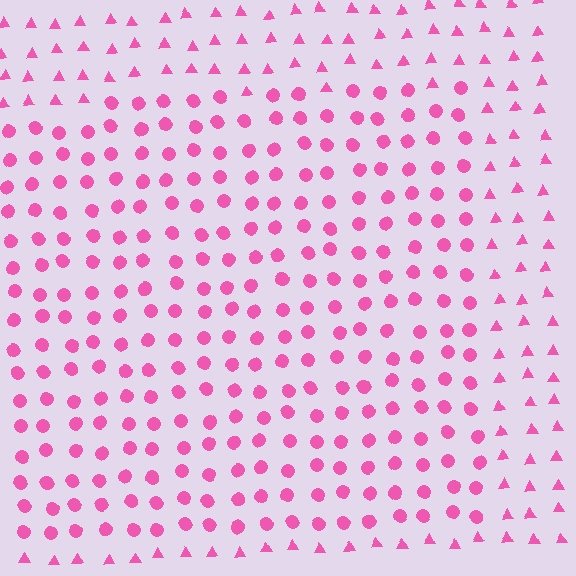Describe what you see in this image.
The image is filled with small pink elements arranged in a uniform grid. A rectangle-shaped region contains circles, while the surrounding area contains triangles. The boundary is defined purely by the change in element shape.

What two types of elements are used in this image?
The image uses circles inside the rectangle region and triangles outside it.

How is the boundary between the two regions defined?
The boundary is defined by a change in element shape: circles inside vs. triangles outside. All elements share the same color and spacing.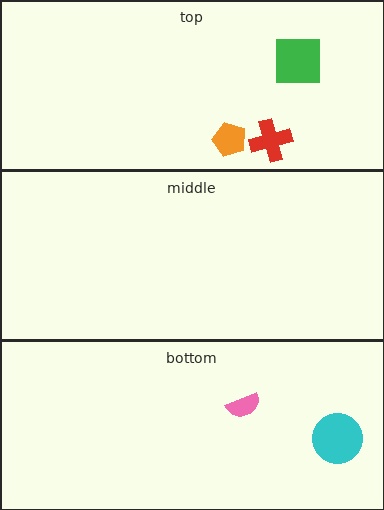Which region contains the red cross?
The top region.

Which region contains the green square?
The top region.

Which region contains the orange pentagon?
The top region.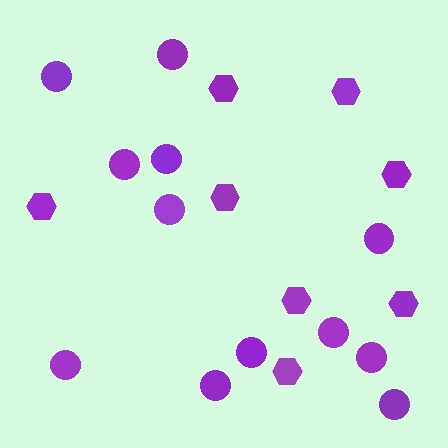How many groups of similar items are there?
There are 2 groups: one group of circles (12) and one group of hexagons (8).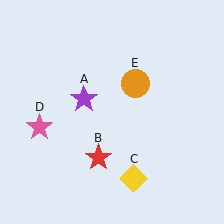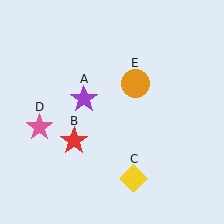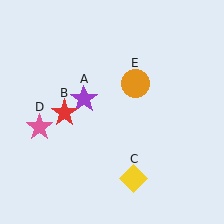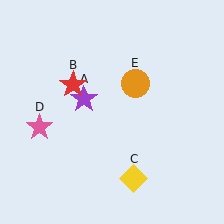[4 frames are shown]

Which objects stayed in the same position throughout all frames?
Purple star (object A) and yellow diamond (object C) and pink star (object D) and orange circle (object E) remained stationary.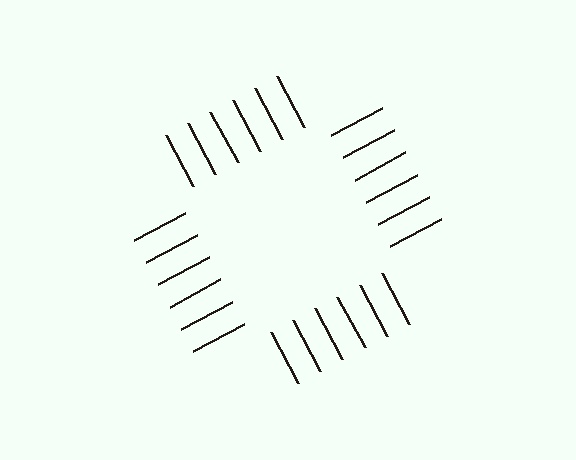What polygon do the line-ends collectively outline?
An illusory square — the line segments terminate on its edges but no continuous stroke is drawn.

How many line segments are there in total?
24 — 6 along each of the 4 edges.